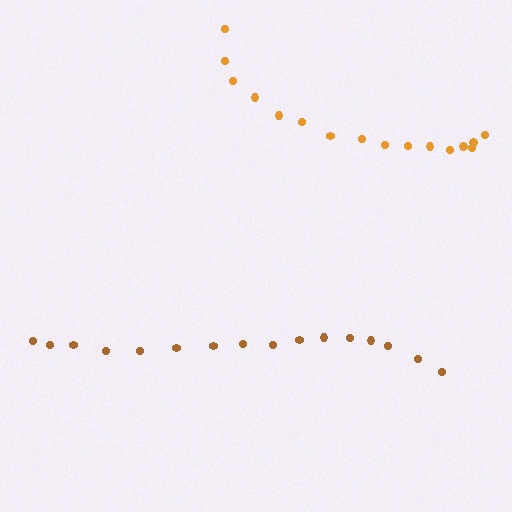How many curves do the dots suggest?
There are 2 distinct paths.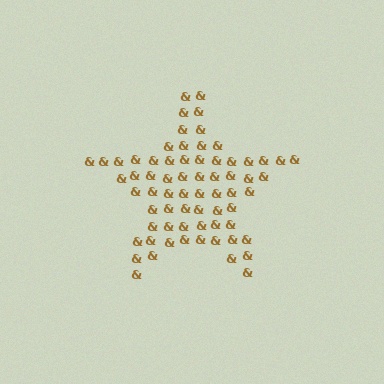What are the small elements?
The small elements are ampersands.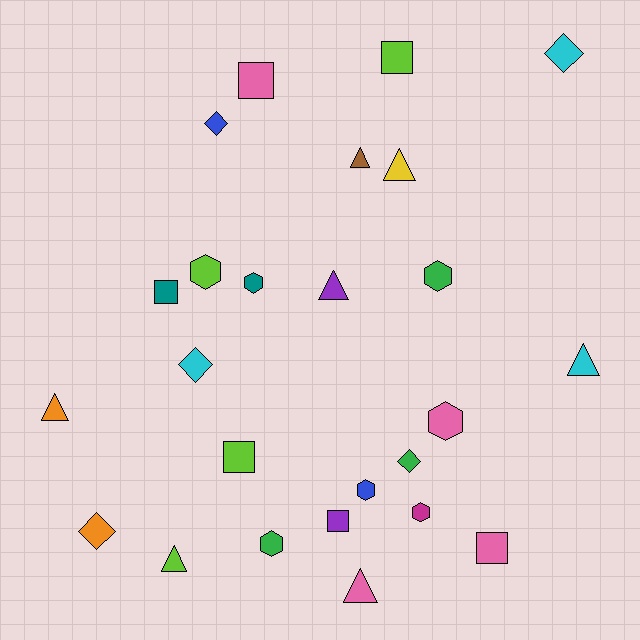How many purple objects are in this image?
There are 2 purple objects.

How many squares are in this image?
There are 6 squares.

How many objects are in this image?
There are 25 objects.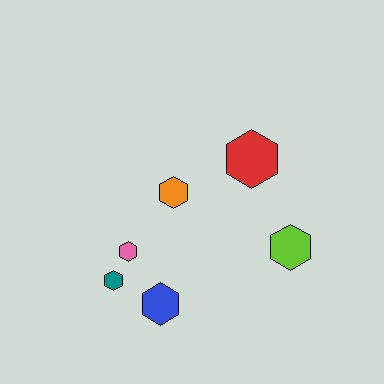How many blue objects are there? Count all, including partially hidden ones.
There is 1 blue object.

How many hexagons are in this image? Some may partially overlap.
There are 6 hexagons.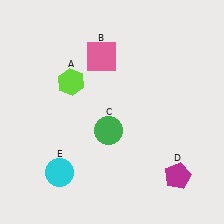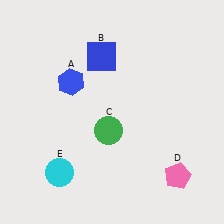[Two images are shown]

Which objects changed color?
A changed from lime to blue. B changed from pink to blue. D changed from magenta to pink.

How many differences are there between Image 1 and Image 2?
There are 3 differences between the two images.